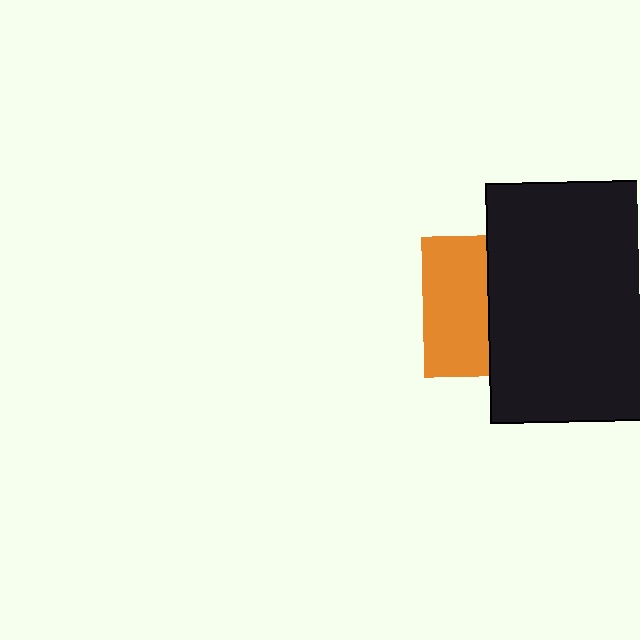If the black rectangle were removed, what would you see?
You would see the complete orange square.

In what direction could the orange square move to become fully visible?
The orange square could move left. That would shift it out from behind the black rectangle entirely.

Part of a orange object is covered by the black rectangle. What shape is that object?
It is a square.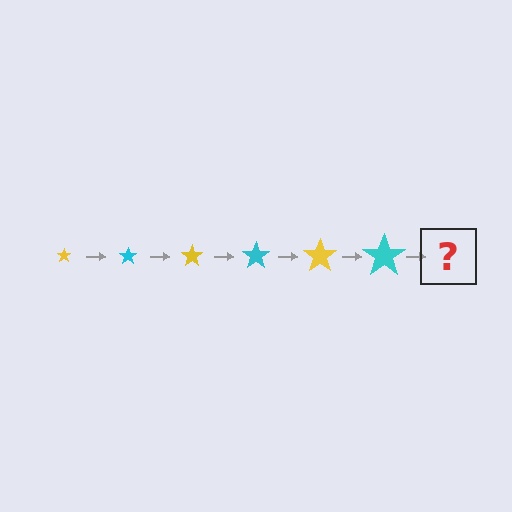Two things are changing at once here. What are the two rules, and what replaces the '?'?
The two rules are that the star grows larger each step and the color cycles through yellow and cyan. The '?' should be a yellow star, larger than the previous one.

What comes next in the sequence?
The next element should be a yellow star, larger than the previous one.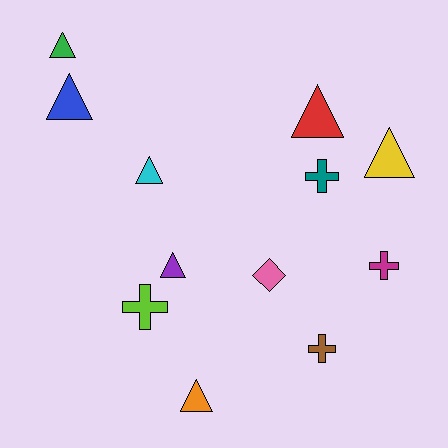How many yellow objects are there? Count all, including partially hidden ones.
There is 1 yellow object.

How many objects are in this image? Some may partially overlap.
There are 12 objects.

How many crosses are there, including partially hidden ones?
There are 4 crosses.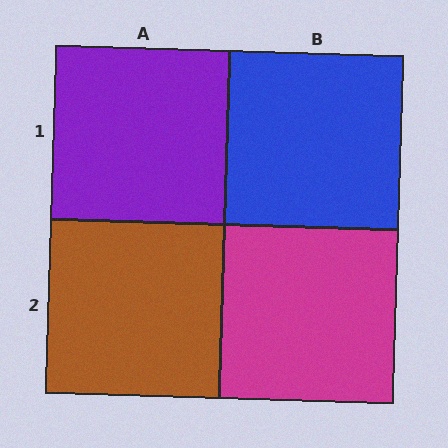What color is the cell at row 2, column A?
Brown.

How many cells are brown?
1 cell is brown.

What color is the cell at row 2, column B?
Magenta.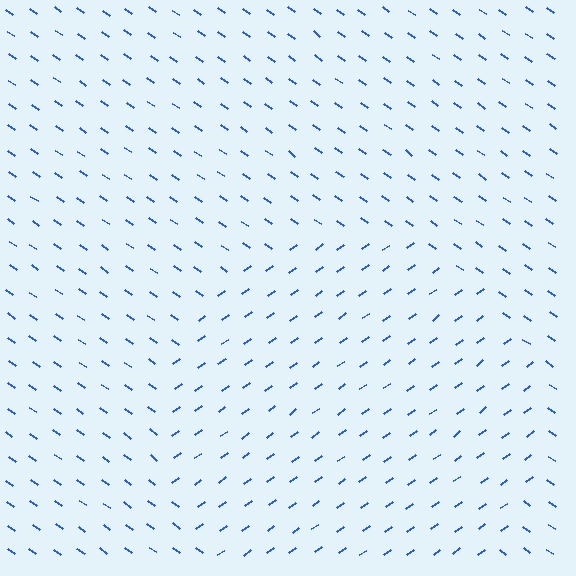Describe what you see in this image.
The image is filled with small blue line segments. A circle region in the image has lines oriented differently from the surrounding lines, creating a visible texture boundary.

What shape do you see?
I see a circle.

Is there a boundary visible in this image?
Yes, there is a texture boundary formed by a change in line orientation.